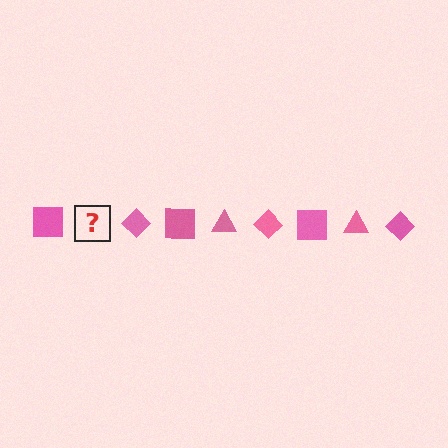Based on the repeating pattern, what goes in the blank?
The blank should be a pink triangle.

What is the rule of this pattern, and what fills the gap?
The rule is that the pattern cycles through square, triangle, diamond shapes in pink. The gap should be filled with a pink triangle.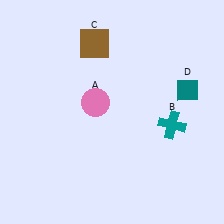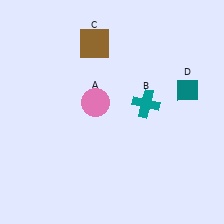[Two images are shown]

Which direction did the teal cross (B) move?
The teal cross (B) moved left.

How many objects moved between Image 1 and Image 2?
1 object moved between the two images.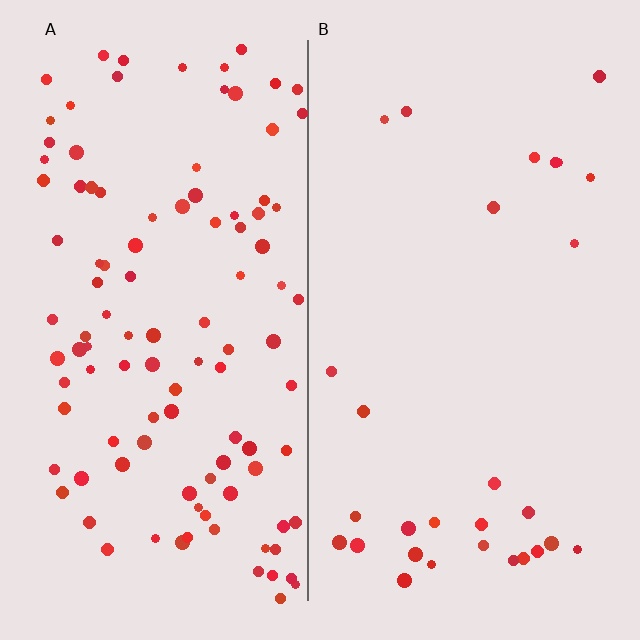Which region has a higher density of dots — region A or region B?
A (the left).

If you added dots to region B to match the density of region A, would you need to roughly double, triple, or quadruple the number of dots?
Approximately quadruple.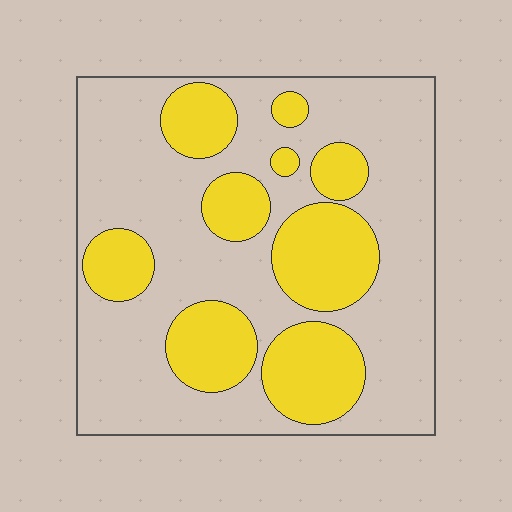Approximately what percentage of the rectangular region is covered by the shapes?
Approximately 30%.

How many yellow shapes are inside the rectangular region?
9.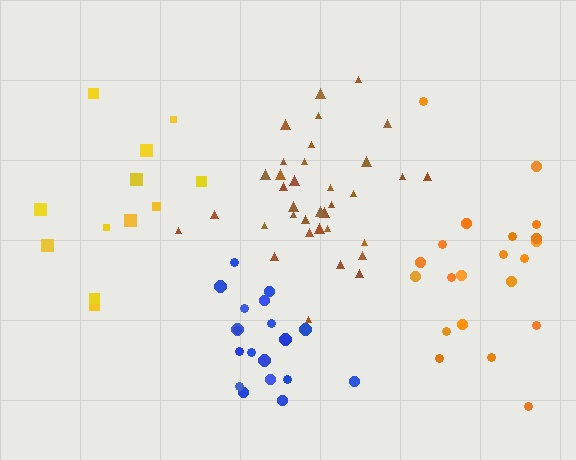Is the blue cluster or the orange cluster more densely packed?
Blue.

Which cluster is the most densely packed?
Blue.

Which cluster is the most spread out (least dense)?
Yellow.